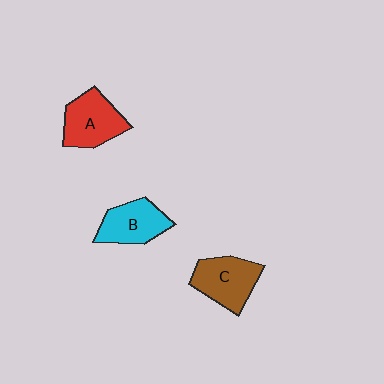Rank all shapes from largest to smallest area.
From largest to smallest: C (brown), A (red), B (cyan).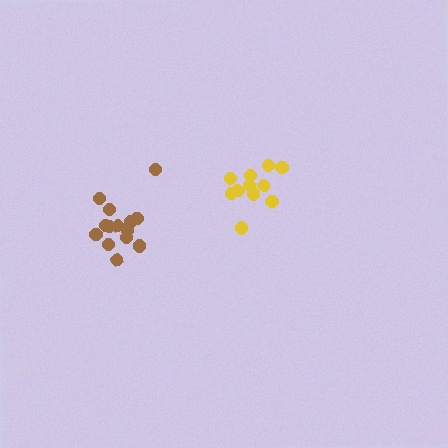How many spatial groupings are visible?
There are 2 spatial groupings.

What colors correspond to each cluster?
The clusters are colored: yellow, brown.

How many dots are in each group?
Group 1: 11 dots, Group 2: 14 dots (25 total).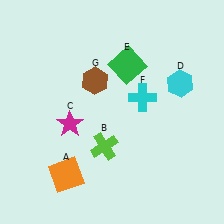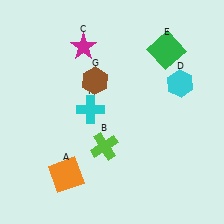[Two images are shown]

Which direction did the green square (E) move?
The green square (E) moved right.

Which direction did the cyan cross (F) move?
The cyan cross (F) moved left.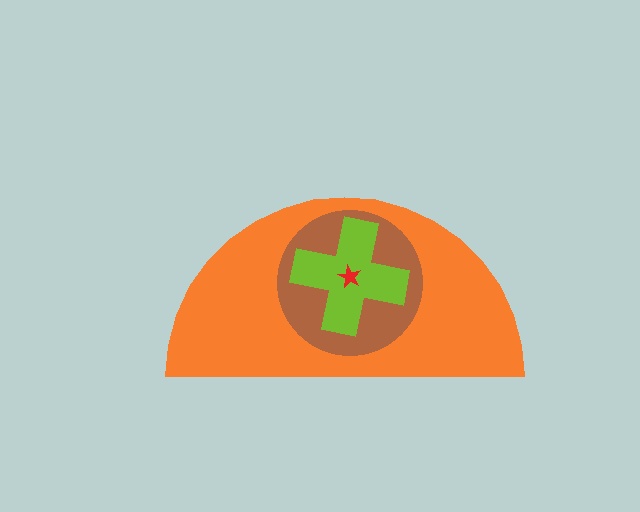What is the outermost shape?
The orange semicircle.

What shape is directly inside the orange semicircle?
The brown circle.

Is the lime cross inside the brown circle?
Yes.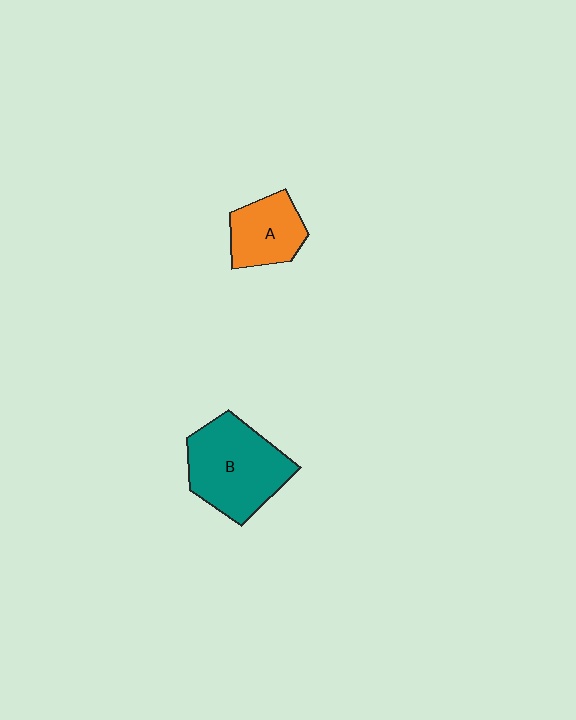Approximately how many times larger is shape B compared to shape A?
Approximately 1.7 times.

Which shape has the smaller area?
Shape A (orange).